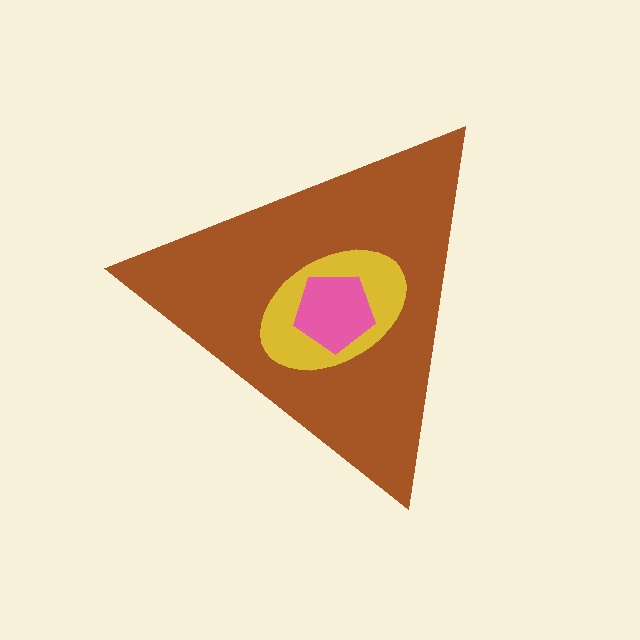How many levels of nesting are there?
3.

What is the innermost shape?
The pink pentagon.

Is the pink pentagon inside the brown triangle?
Yes.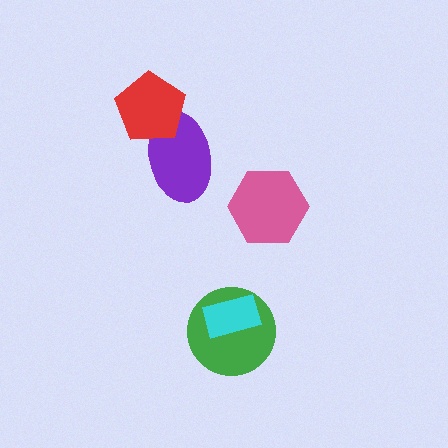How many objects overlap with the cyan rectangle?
1 object overlaps with the cyan rectangle.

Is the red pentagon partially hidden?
No, no other shape covers it.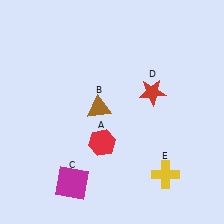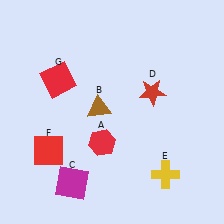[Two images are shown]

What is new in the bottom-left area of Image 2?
A red square (F) was added in the bottom-left area of Image 2.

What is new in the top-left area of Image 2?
A red square (G) was added in the top-left area of Image 2.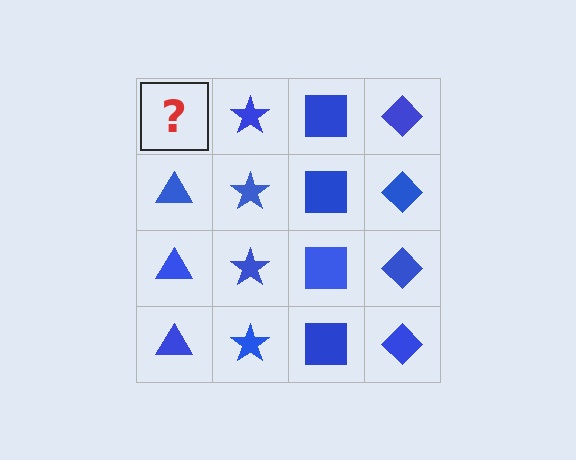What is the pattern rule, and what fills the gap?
The rule is that each column has a consistent shape. The gap should be filled with a blue triangle.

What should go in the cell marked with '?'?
The missing cell should contain a blue triangle.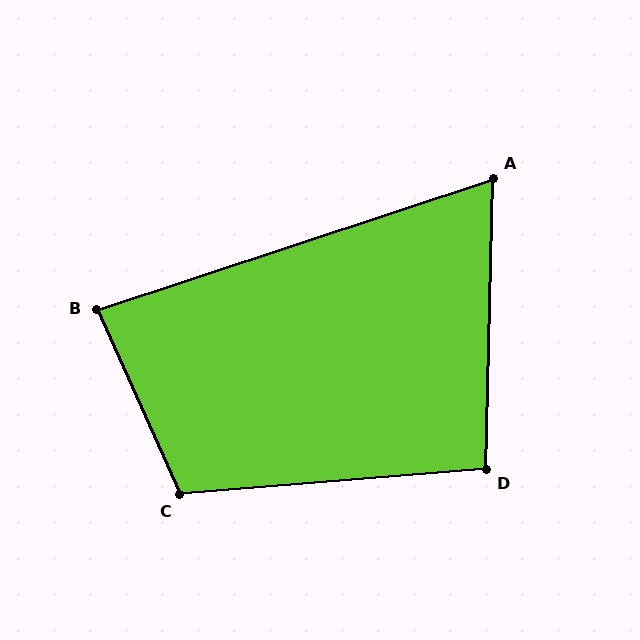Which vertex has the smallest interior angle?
A, at approximately 70 degrees.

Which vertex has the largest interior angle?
C, at approximately 110 degrees.